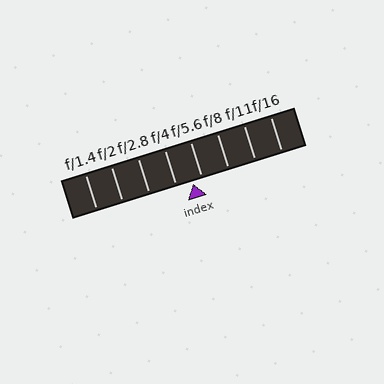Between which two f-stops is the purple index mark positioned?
The index mark is between f/4 and f/5.6.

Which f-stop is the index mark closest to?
The index mark is closest to f/5.6.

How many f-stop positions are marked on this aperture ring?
There are 8 f-stop positions marked.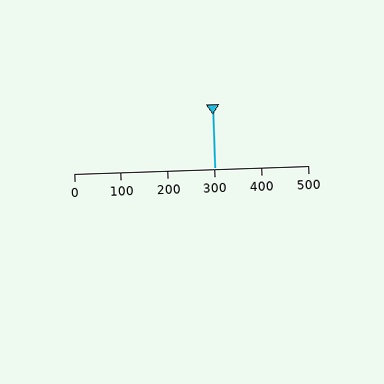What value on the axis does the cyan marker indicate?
The marker indicates approximately 300.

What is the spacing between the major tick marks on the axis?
The major ticks are spaced 100 apart.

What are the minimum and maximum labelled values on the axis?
The axis runs from 0 to 500.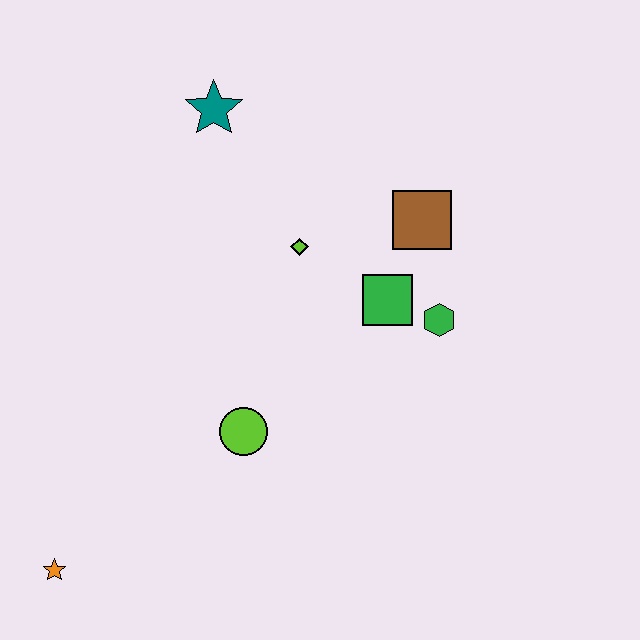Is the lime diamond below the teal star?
Yes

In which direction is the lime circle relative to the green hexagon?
The lime circle is to the left of the green hexagon.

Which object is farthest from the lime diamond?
The orange star is farthest from the lime diamond.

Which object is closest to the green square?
The green hexagon is closest to the green square.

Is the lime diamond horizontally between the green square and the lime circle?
Yes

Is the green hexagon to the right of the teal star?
Yes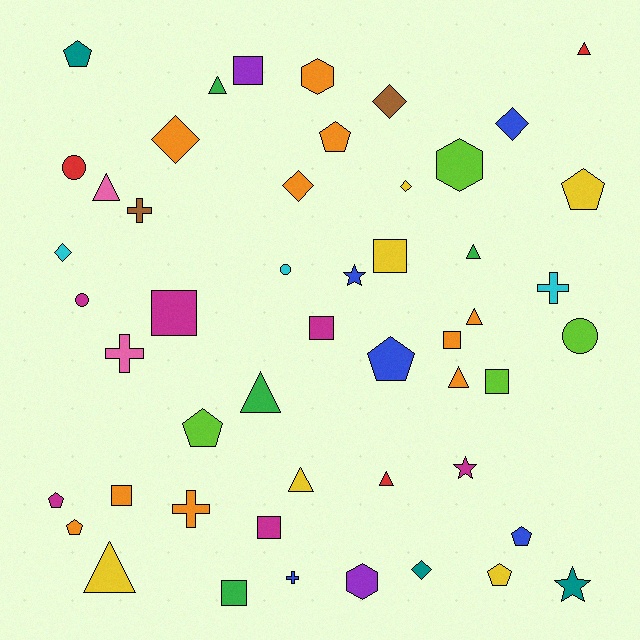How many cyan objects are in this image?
There are 3 cyan objects.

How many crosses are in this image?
There are 5 crosses.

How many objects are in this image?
There are 50 objects.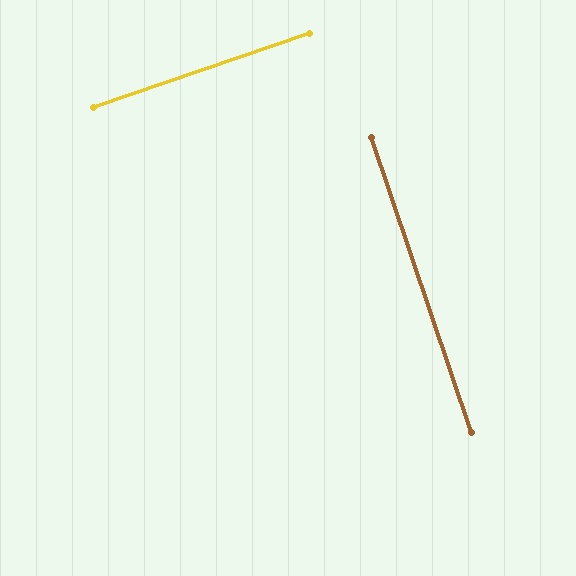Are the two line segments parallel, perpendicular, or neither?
Perpendicular — they meet at approximately 90°.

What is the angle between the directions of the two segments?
Approximately 90 degrees.